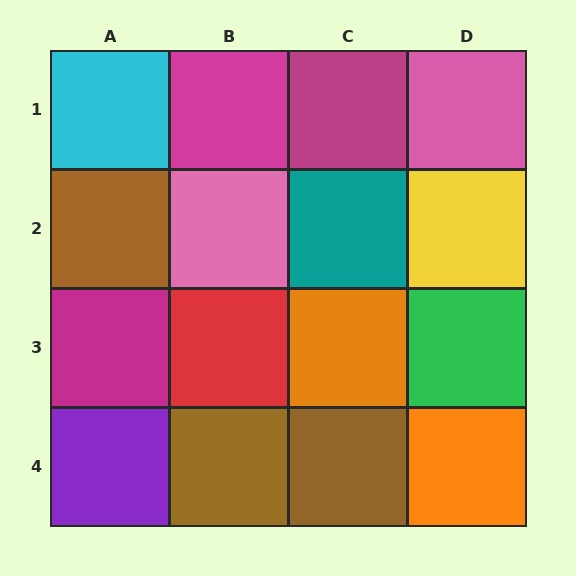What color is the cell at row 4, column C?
Brown.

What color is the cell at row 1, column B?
Magenta.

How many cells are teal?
1 cell is teal.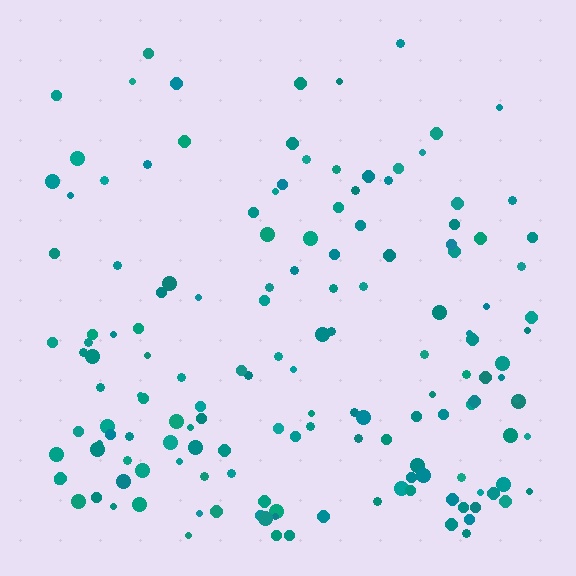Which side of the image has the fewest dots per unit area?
The top.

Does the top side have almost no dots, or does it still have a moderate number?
Still a moderate number, just noticeably fewer than the bottom.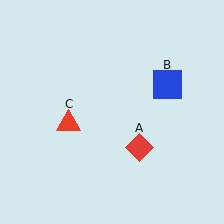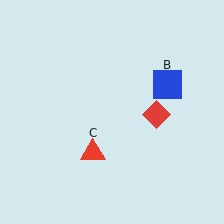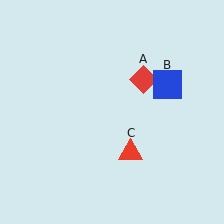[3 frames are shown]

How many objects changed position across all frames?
2 objects changed position: red diamond (object A), red triangle (object C).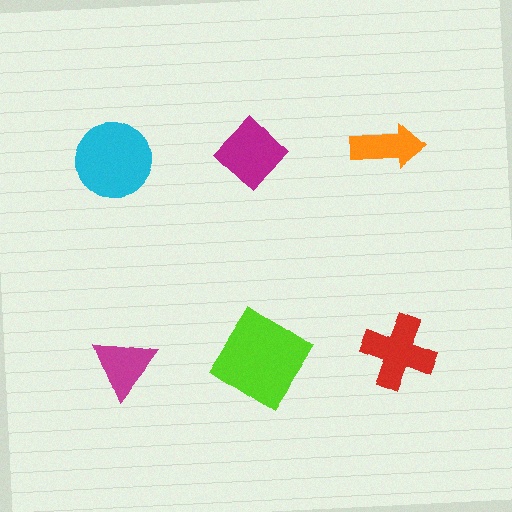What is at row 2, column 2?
A lime diamond.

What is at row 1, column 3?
An orange arrow.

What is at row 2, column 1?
A magenta triangle.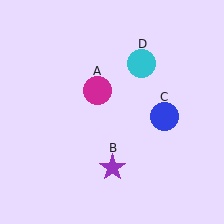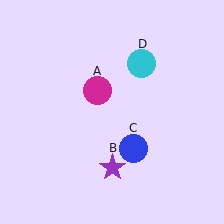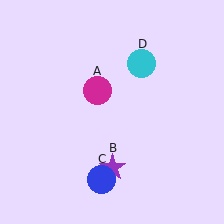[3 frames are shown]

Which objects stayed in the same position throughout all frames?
Magenta circle (object A) and purple star (object B) and cyan circle (object D) remained stationary.